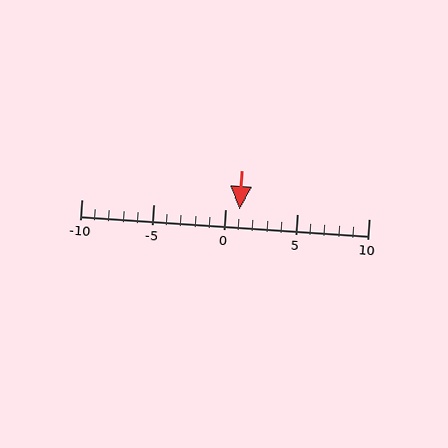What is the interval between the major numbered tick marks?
The major tick marks are spaced 5 units apart.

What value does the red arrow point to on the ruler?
The red arrow points to approximately 1.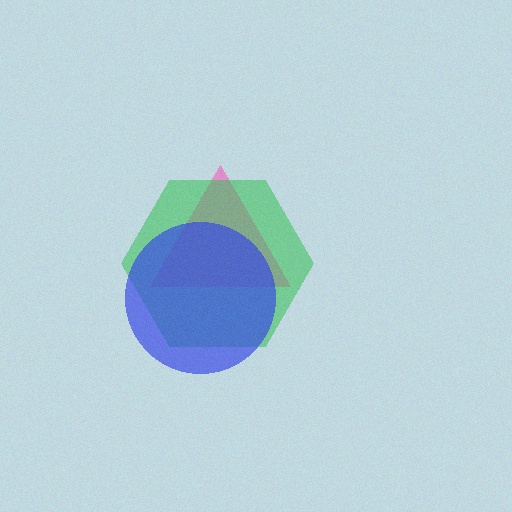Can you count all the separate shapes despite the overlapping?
Yes, there are 3 separate shapes.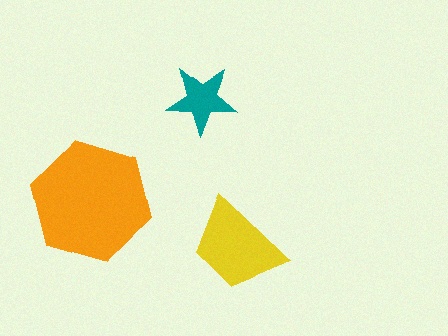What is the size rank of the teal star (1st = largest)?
3rd.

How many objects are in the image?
There are 3 objects in the image.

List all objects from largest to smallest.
The orange hexagon, the yellow trapezoid, the teal star.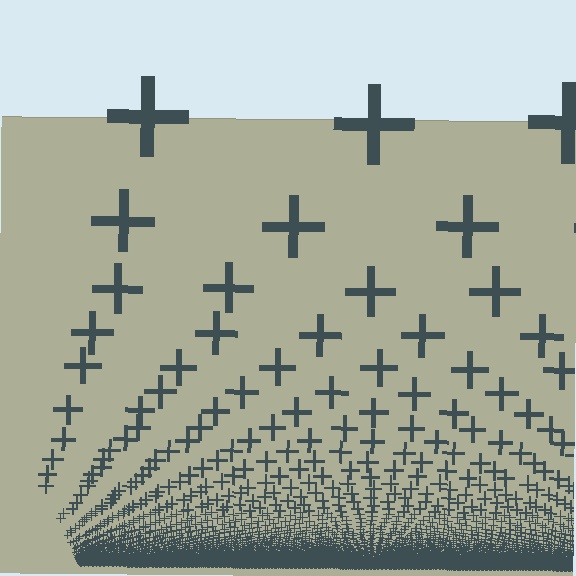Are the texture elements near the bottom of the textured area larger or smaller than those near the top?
Smaller. The gradient is inverted — elements near the bottom are smaller and denser.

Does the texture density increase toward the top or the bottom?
Density increases toward the bottom.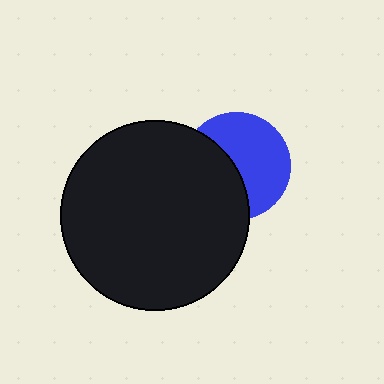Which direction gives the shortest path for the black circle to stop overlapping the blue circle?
Moving left gives the shortest separation.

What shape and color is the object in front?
The object in front is a black circle.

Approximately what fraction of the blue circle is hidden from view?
Roughly 43% of the blue circle is hidden behind the black circle.